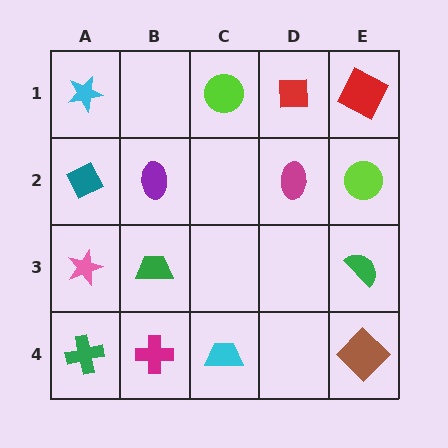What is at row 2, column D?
A magenta ellipse.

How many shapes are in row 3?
3 shapes.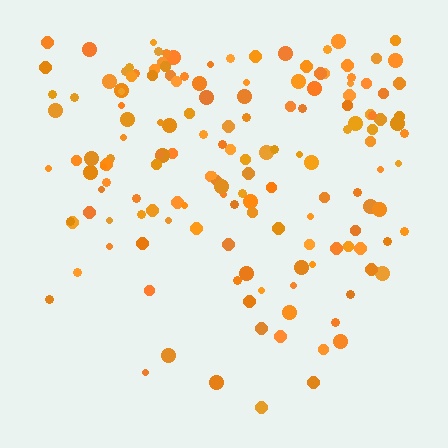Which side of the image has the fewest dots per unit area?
The bottom.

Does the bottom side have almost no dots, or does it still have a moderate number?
Still a moderate number, just noticeably fewer than the top.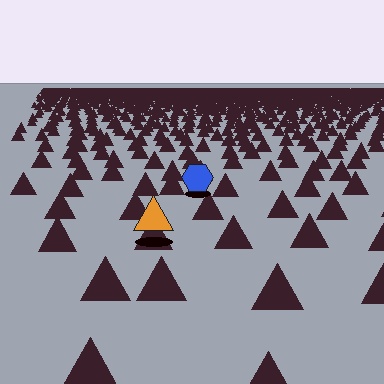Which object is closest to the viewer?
The orange triangle is closest. The texture marks near it are larger and more spread out.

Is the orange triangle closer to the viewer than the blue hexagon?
Yes. The orange triangle is closer — you can tell from the texture gradient: the ground texture is coarser near it.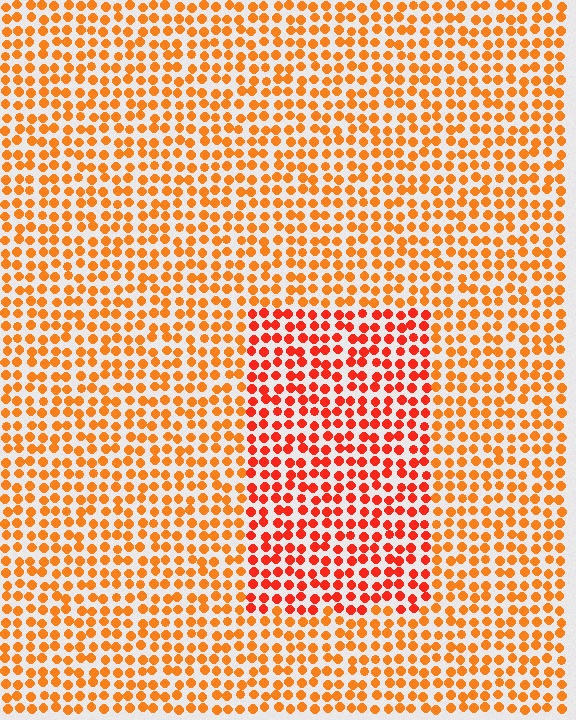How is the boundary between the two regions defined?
The boundary is defined purely by a slight shift in hue (about 25 degrees). Spacing, size, and orientation are identical on both sides.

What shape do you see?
I see a rectangle.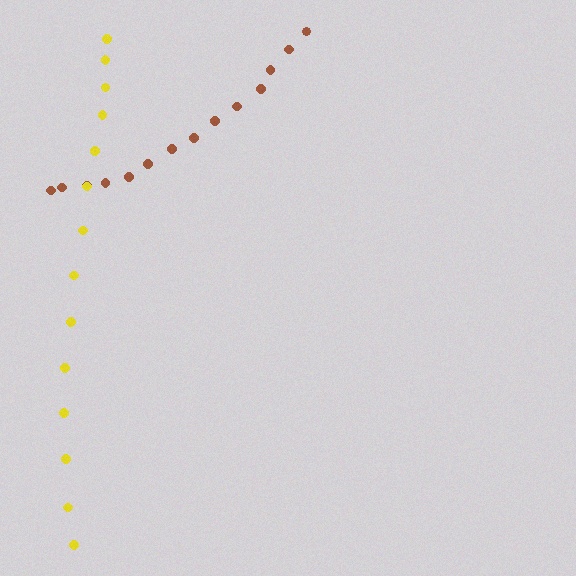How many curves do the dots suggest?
There are 2 distinct paths.